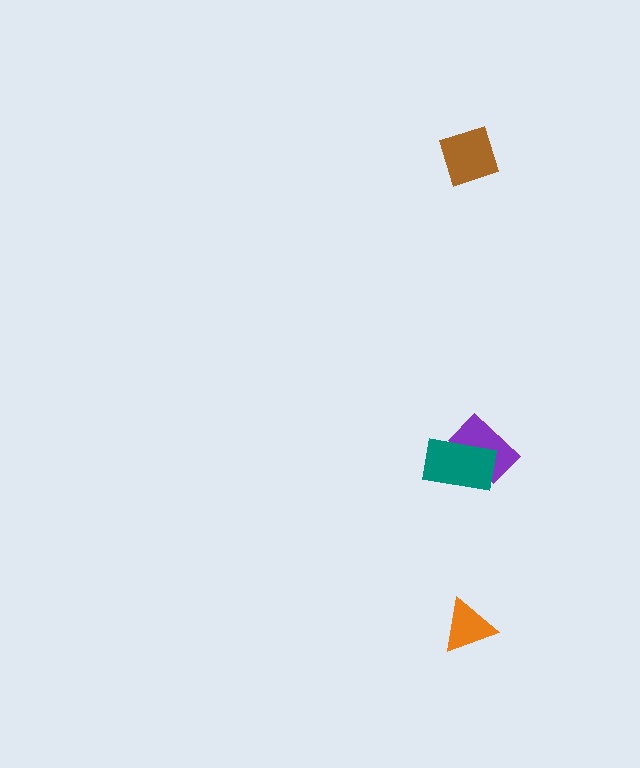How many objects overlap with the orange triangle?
0 objects overlap with the orange triangle.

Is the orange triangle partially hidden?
No, no other shape covers it.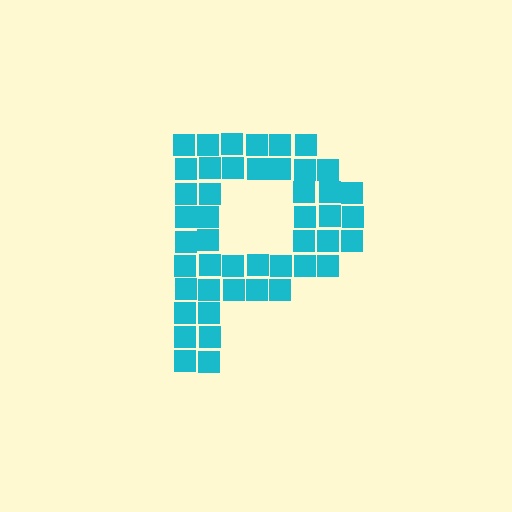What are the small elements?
The small elements are squares.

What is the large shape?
The large shape is the letter P.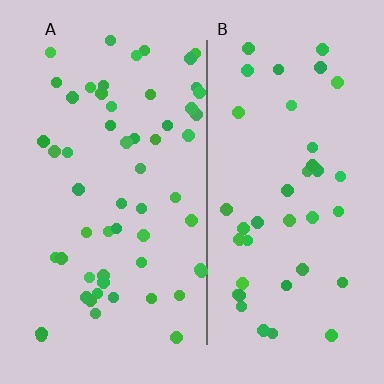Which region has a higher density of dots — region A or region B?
A (the left).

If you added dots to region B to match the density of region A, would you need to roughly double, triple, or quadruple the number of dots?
Approximately double.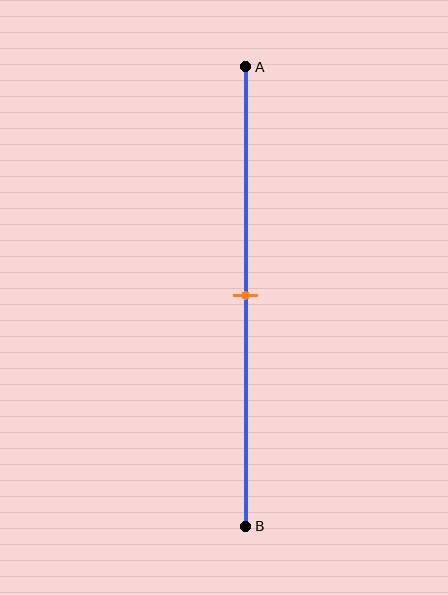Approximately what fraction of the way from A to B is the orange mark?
The orange mark is approximately 50% of the way from A to B.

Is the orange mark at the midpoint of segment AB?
Yes, the mark is approximately at the midpoint.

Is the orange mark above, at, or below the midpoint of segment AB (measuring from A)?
The orange mark is approximately at the midpoint of segment AB.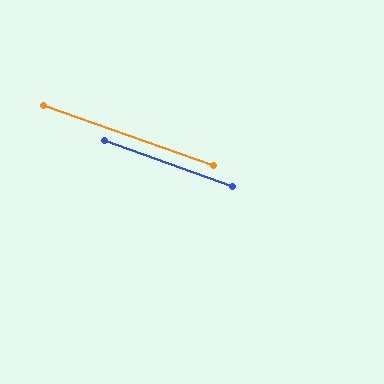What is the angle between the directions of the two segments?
Approximately 0 degrees.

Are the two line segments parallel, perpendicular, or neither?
Parallel — their directions differ by only 0.4°.